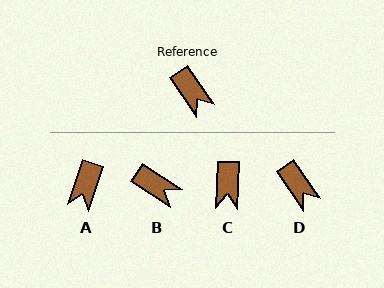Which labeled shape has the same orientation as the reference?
D.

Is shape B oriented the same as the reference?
No, it is off by about 23 degrees.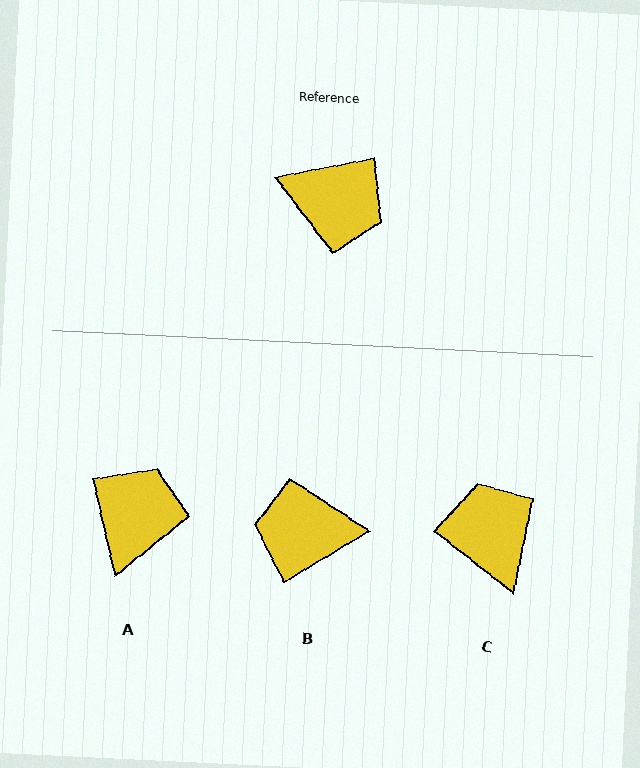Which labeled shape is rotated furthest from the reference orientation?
B, about 161 degrees away.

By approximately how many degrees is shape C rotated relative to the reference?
Approximately 131 degrees counter-clockwise.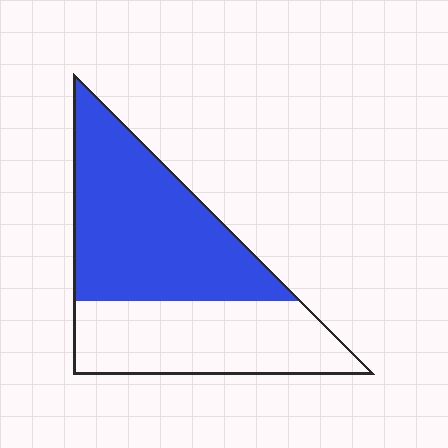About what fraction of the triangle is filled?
About three fifths (3/5).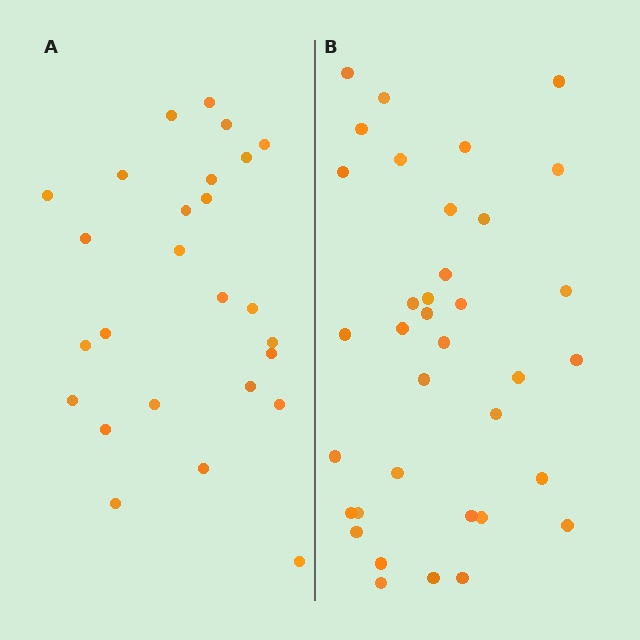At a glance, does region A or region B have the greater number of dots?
Region B (the right region) has more dots.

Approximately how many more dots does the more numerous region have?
Region B has roughly 10 or so more dots than region A.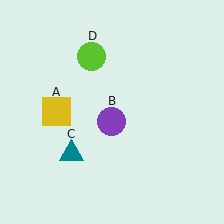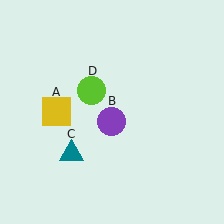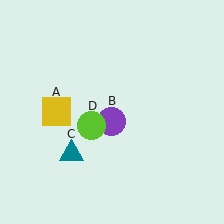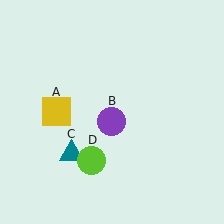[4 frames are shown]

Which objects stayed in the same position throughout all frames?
Yellow square (object A) and purple circle (object B) and teal triangle (object C) remained stationary.